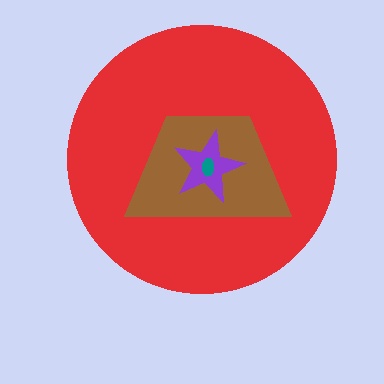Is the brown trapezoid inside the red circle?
Yes.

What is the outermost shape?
The red circle.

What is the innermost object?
The teal ellipse.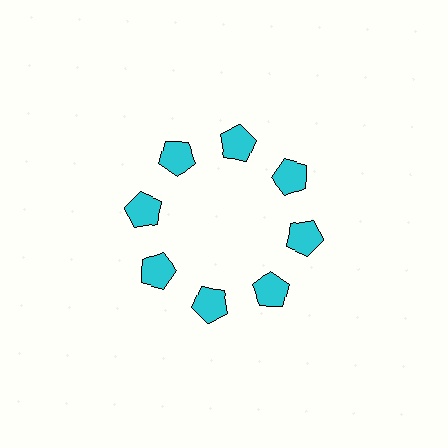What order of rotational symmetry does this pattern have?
This pattern has 8-fold rotational symmetry.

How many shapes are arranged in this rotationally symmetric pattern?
There are 8 shapes, arranged in 8 groups of 1.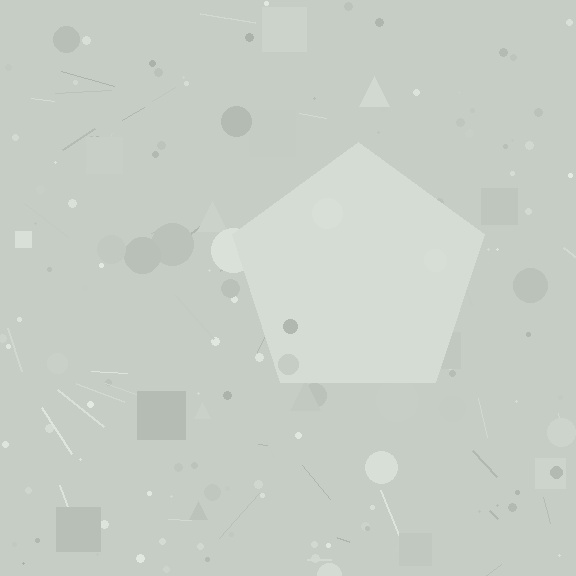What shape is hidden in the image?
A pentagon is hidden in the image.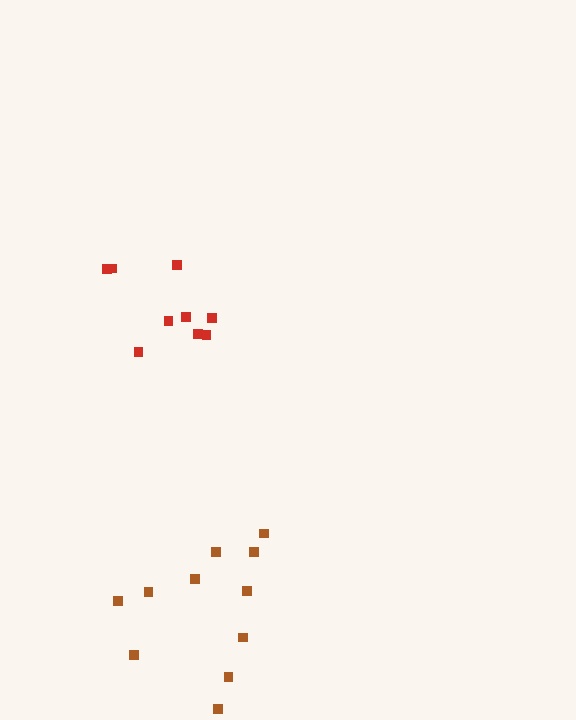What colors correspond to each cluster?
The clusters are colored: red, brown.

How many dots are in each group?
Group 1: 9 dots, Group 2: 11 dots (20 total).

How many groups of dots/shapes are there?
There are 2 groups.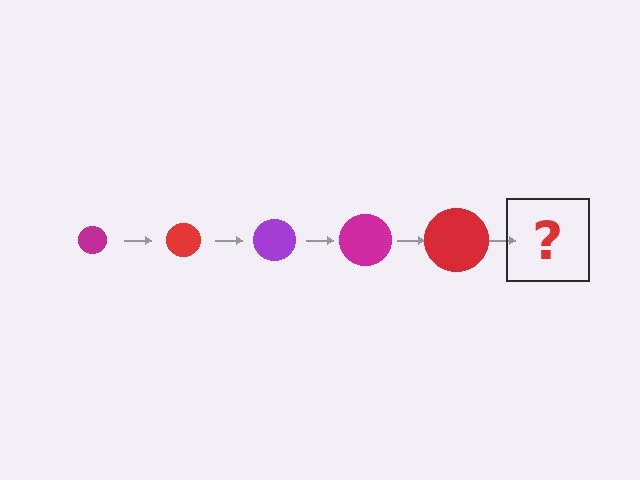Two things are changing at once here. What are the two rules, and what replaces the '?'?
The two rules are that the circle grows larger each step and the color cycles through magenta, red, and purple. The '?' should be a purple circle, larger than the previous one.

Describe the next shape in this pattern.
It should be a purple circle, larger than the previous one.